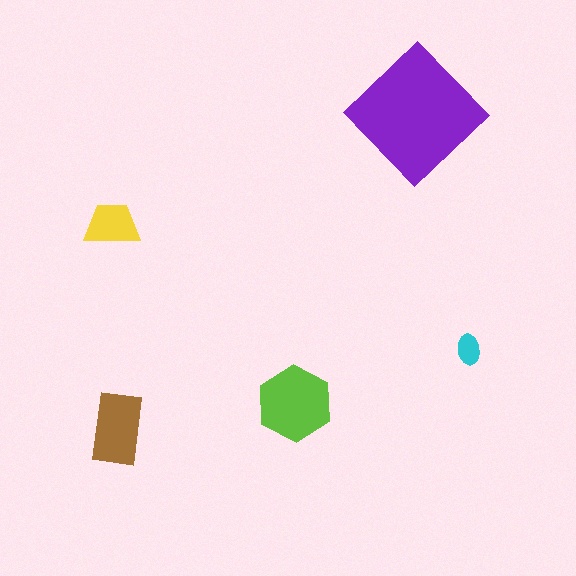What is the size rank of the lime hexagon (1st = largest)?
2nd.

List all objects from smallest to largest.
The cyan ellipse, the yellow trapezoid, the brown rectangle, the lime hexagon, the purple diamond.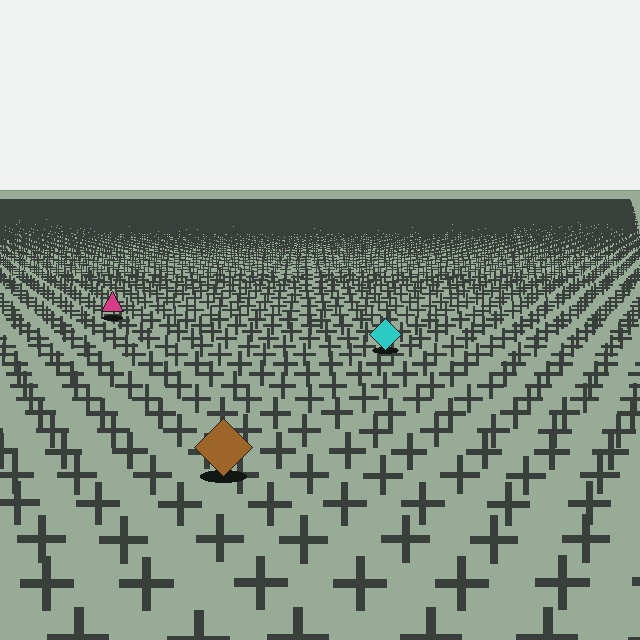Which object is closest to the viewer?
The brown diamond is closest. The texture marks near it are larger and more spread out.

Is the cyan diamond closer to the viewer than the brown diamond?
No. The brown diamond is closer — you can tell from the texture gradient: the ground texture is coarser near it.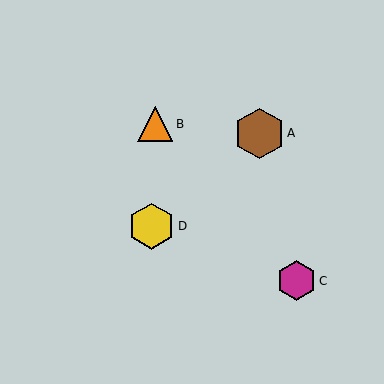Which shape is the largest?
The brown hexagon (labeled A) is the largest.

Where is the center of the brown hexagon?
The center of the brown hexagon is at (259, 133).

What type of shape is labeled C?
Shape C is a magenta hexagon.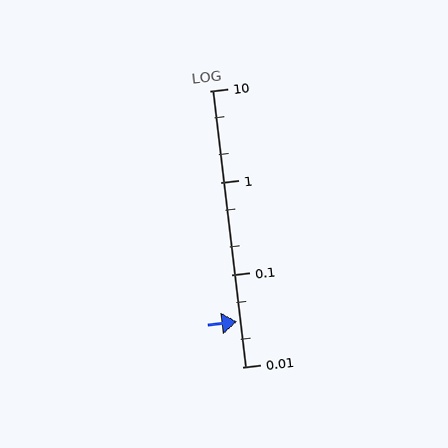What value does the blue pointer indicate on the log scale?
The pointer indicates approximately 0.031.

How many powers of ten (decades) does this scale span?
The scale spans 3 decades, from 0.01 to 10.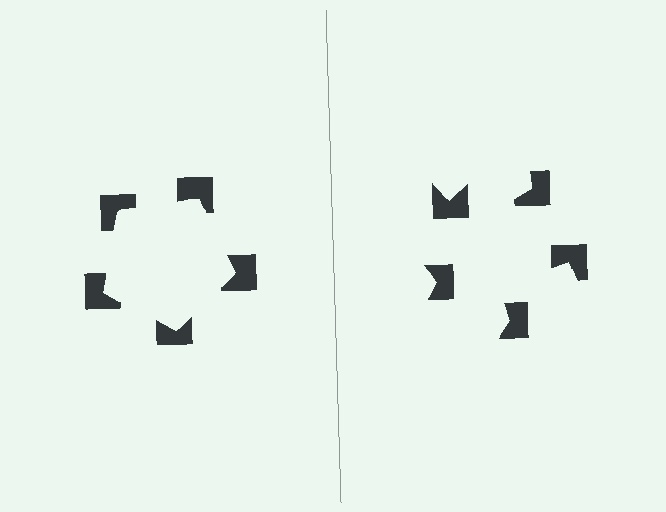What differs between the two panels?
The notched squares are positioned identically on both sides; only the wedge orientations differ. On the left they align to a pentagon; on the right they are misaligned.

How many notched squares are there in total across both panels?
10 — 5 on each side.